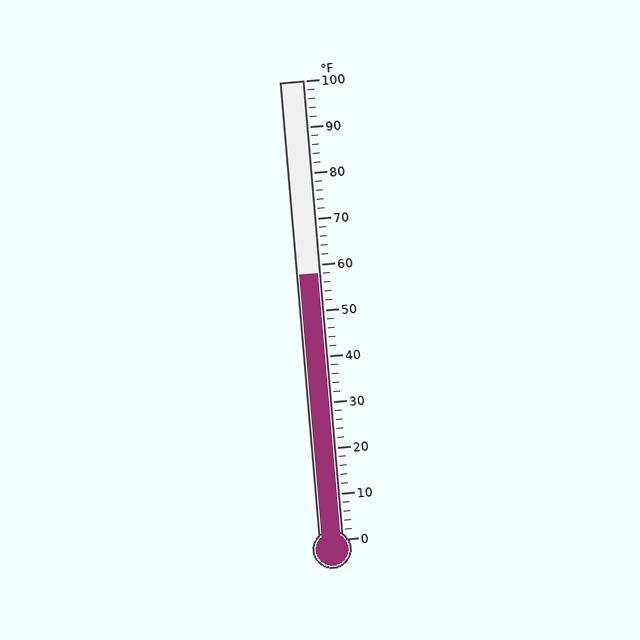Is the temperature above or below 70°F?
The temperature is below 70°F.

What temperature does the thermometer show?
The thermometer shows approximately 58°F.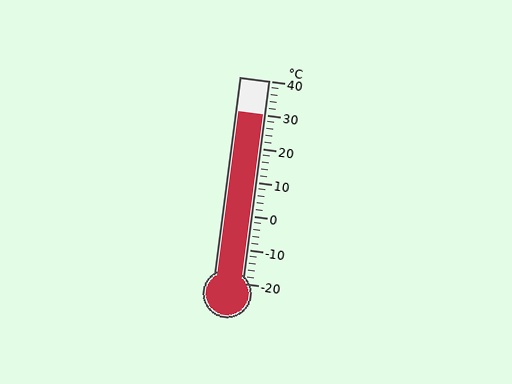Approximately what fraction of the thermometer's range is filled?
The thermometer is filled to approximately 85% of its range.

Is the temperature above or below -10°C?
The temperature is above -10°C.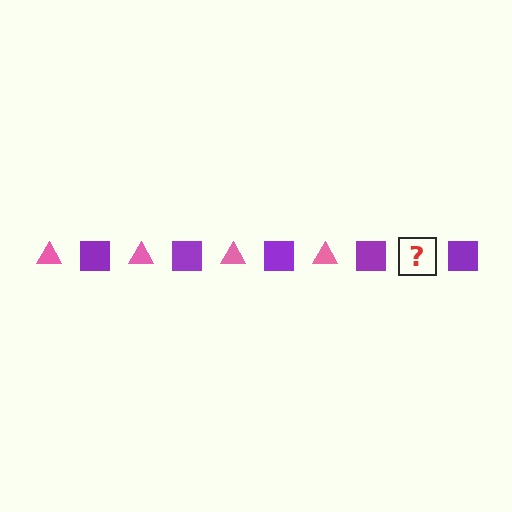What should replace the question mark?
The question mark should be replaced with a pink triangle.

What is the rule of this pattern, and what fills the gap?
The rule is that the pattern alternates between pink triangle and purple square. The gap should be filled with a pink triangle.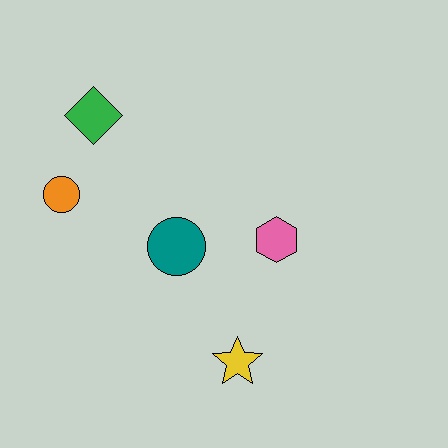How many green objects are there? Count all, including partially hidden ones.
There is 1 green object.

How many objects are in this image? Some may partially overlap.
There are 5 objects.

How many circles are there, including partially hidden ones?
There are 2 circles.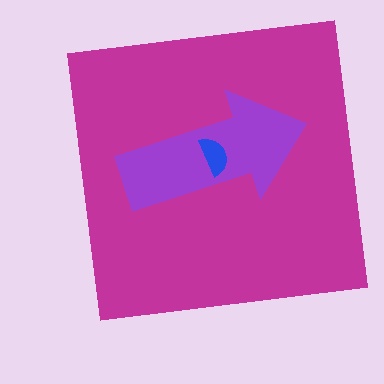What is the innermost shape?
The blue semicircle.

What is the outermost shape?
The magenta square.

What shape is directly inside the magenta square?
The purple arrow.